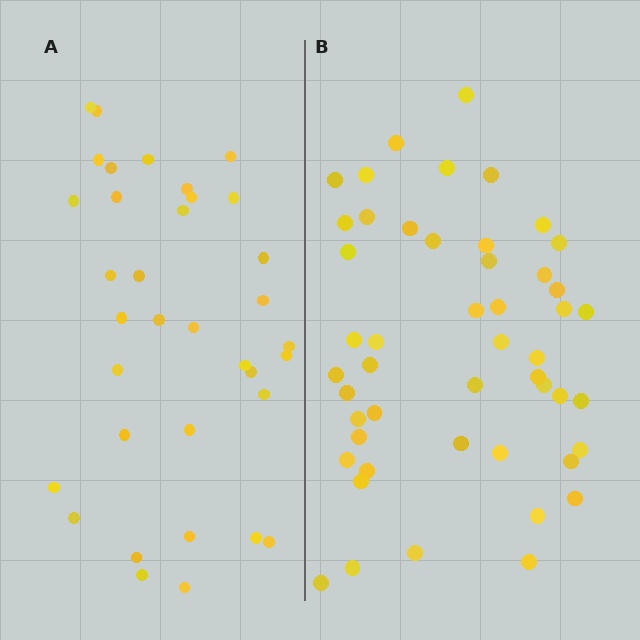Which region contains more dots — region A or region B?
Region B (the right region) has more dots.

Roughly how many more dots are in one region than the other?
Region B has approximately 15 more dots than region A.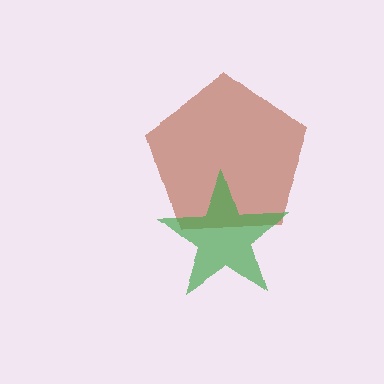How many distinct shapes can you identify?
There are 2 distinct shapes: a brown pentagon, a green star.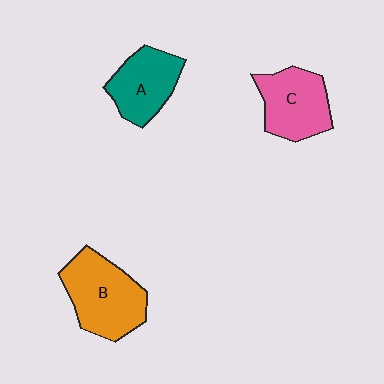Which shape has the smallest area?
Shape A (teal).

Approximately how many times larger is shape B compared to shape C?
Approximately 1.2 times.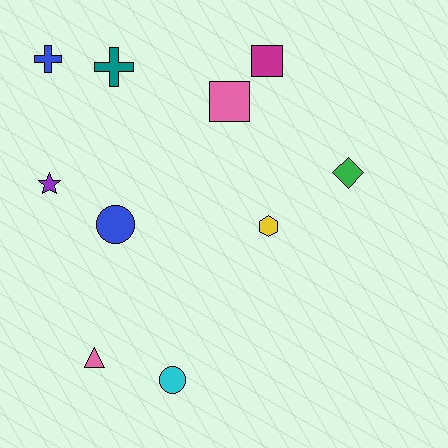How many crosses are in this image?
There are 2 crosses.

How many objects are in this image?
There are 10 objects.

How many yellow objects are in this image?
There is 1 yellow object.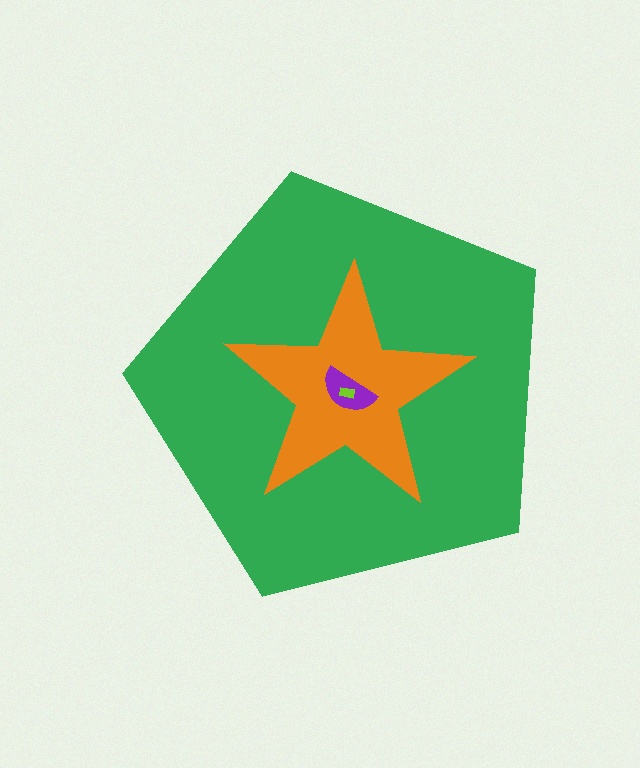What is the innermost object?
The lime rectangle.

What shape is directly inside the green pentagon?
The orange star.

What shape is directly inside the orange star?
The purple semicircle.